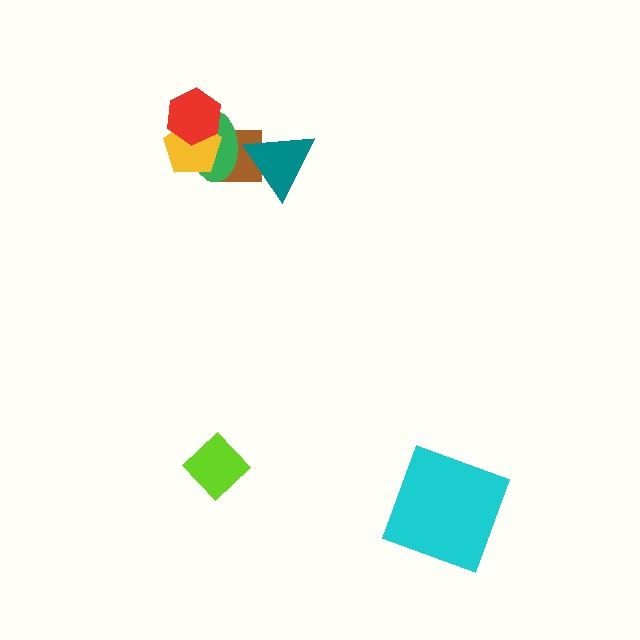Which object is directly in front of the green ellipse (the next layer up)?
The yellow pentagon is directly in front of the green ellipse.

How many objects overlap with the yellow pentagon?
3 objects overlap with the yellow pentagon.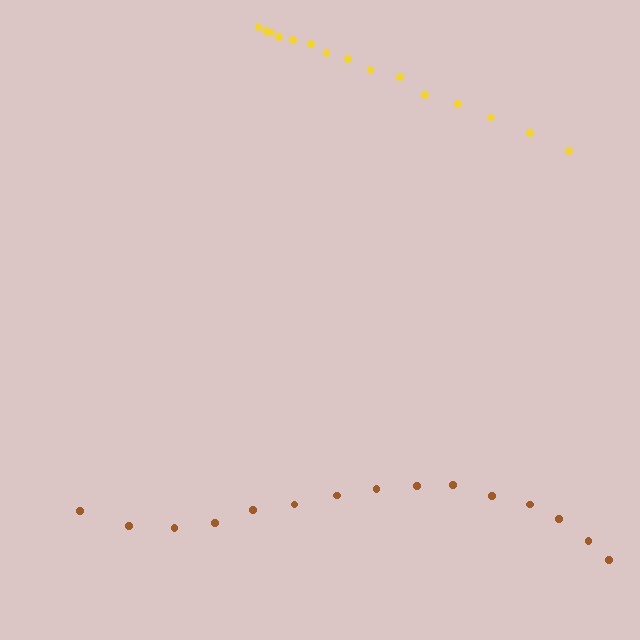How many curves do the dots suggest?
There are 2 distinct paths.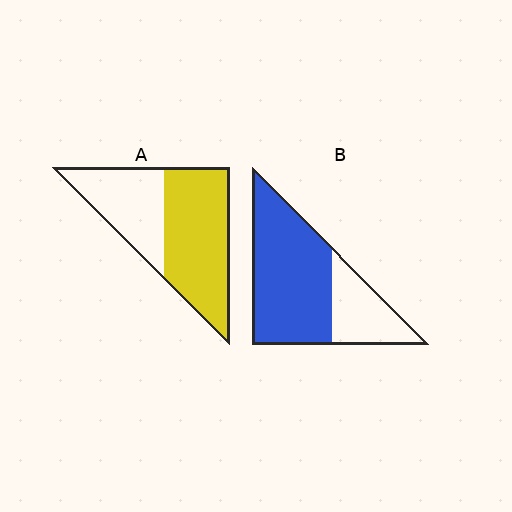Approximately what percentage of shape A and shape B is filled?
A is approximately 60% and B is approximately 70%.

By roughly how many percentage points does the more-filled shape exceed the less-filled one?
By roughly 10 percentage points (B over A).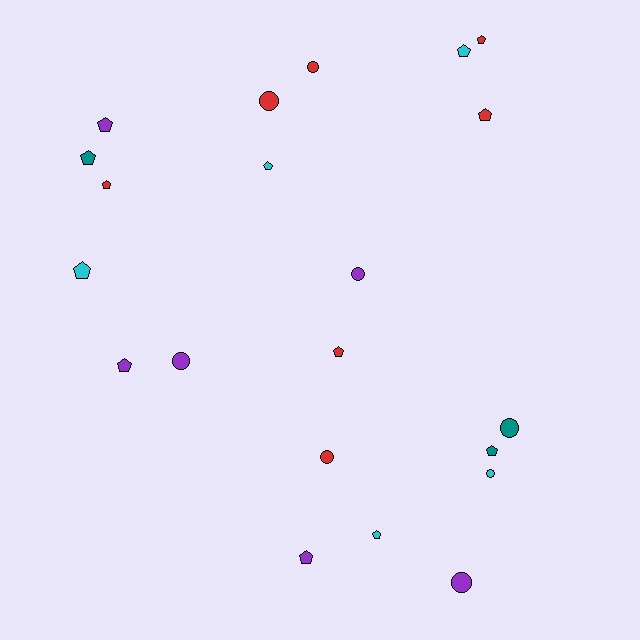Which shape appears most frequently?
Pentagon, with 13 objects.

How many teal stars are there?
There are no teal stars.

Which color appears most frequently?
Red, with 7 objects.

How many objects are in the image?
There are 21 objects.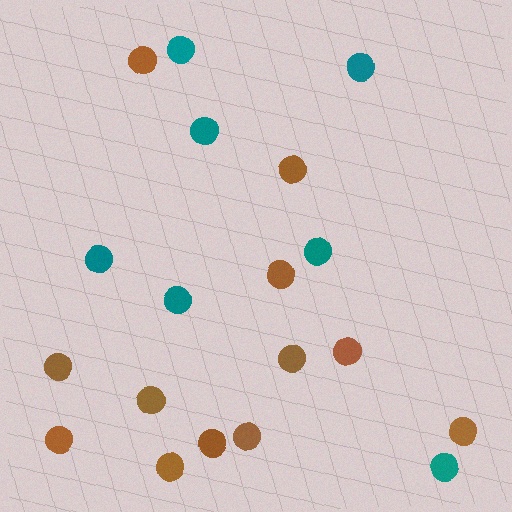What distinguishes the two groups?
There are 2 groups: one group of brown circles (12) and one group of teal circles (7).